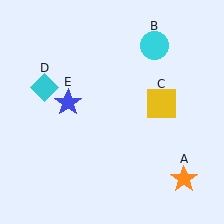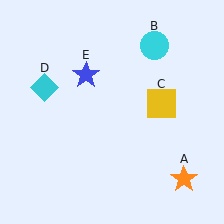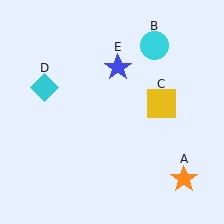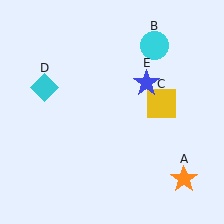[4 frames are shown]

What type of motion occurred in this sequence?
The blue star (object E) rotated clockwise around the center of the scene.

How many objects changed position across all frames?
1 object changed position: blue star (object E).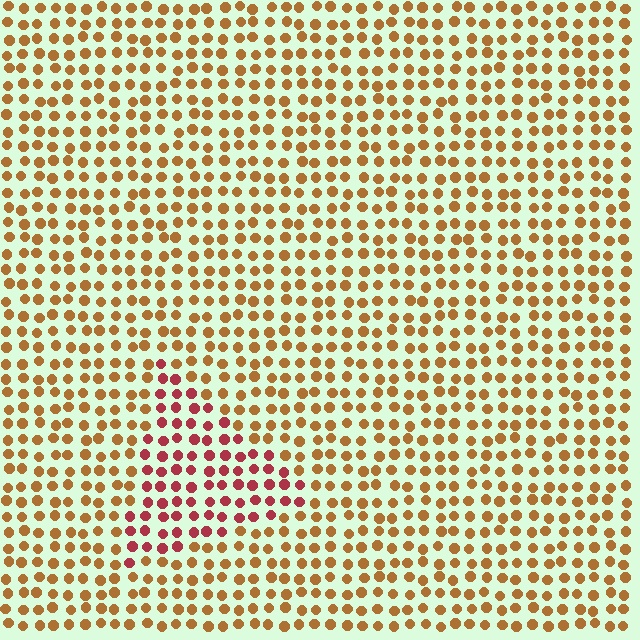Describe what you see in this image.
The image is filled with small brown elements in a uniform arrangement. A triangle-shaped region is visible where the elements are tinted to a slightly different hue, forming a subtle color boundary.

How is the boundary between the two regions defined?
The boundary is defined purely by a slight shift in hue (about 41 degrees). Spacing, size, and orientation are identical on both sides.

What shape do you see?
I see a triangle.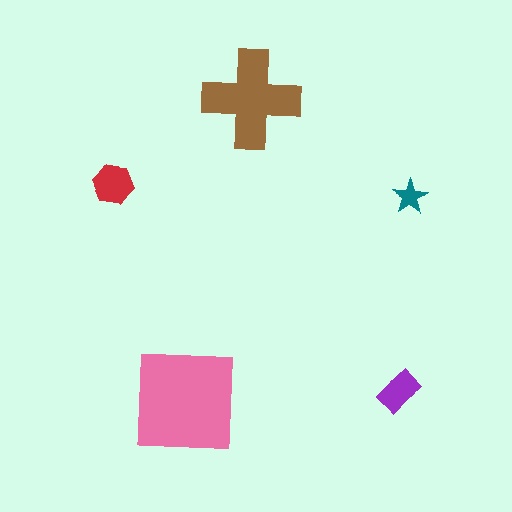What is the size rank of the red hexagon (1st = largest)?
3rd.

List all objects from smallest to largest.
The teal star, the purple rectangle, the red hexagon, the brown cross, the pink square.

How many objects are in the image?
There are 5 objects in the image.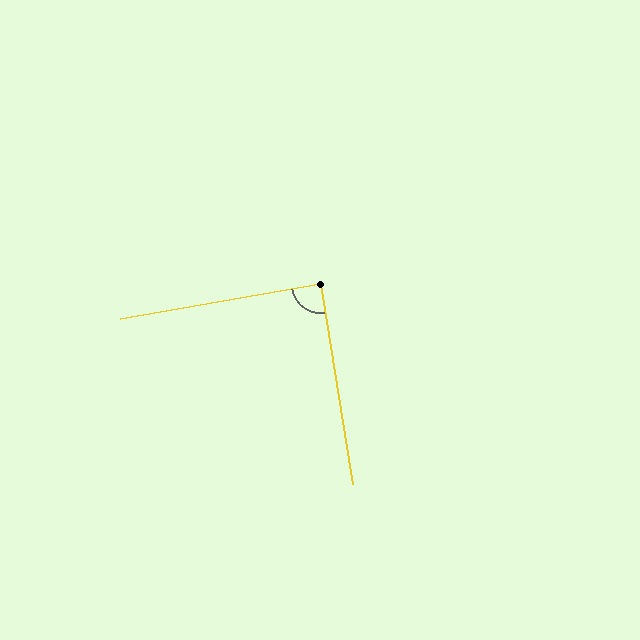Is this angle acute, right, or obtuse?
It is approximately a right angle.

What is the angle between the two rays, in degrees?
Approximately 89 degrees.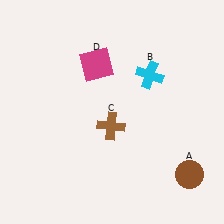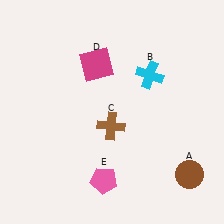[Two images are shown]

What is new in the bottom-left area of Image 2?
A pink pentagon (E) was added in the bottom-left area of Image 2.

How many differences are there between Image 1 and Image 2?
There is 1 difference between the two images.